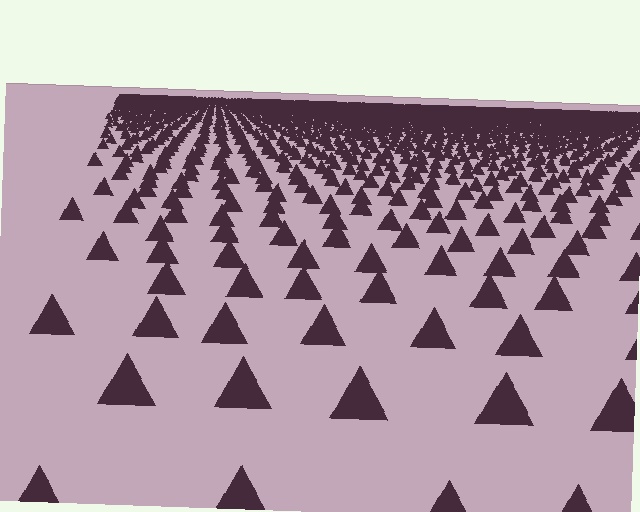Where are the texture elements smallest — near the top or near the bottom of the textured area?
Near the top.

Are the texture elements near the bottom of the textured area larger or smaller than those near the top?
Larger. Near the bottom, elements are closer to the viewer and appear at a bigger on-screen size.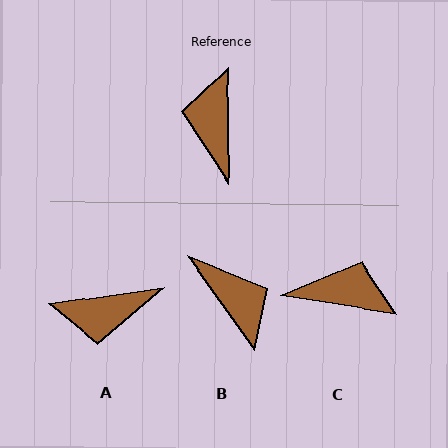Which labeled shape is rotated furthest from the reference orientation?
B, about 146 degrees away.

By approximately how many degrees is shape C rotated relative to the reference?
Approximately 100 degrees clockwise.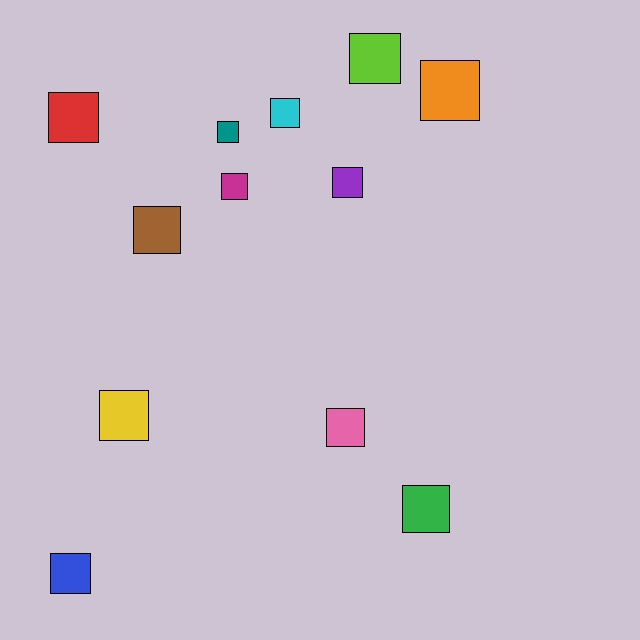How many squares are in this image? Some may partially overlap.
There are 12 squares.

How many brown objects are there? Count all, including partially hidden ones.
There is 1 brown object.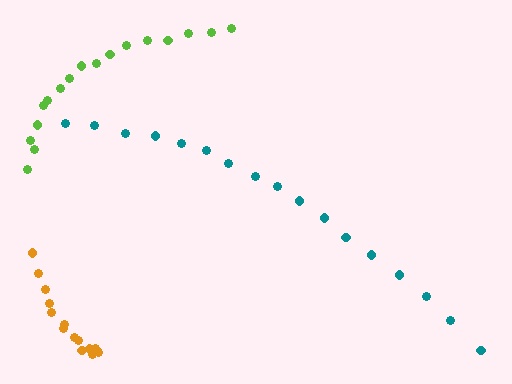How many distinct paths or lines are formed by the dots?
There are 3 distinct paths.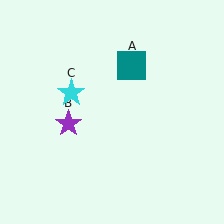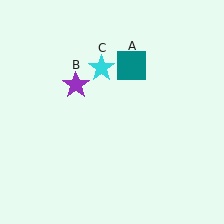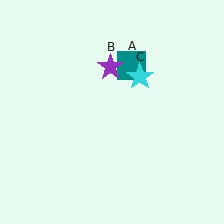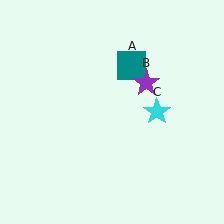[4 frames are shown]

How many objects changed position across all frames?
2 objects changed position: purple star (object B), cyan star (object C).